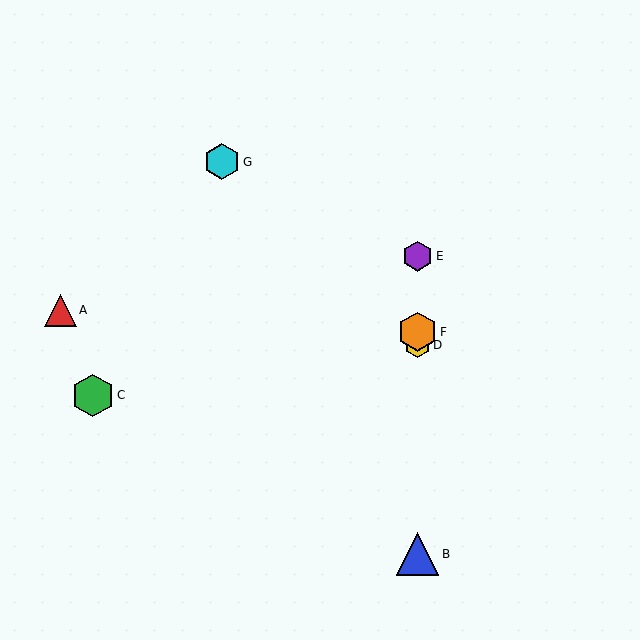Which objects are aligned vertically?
Objects B, D, E, F are aligned vertically.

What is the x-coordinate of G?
Object G is at x≈222.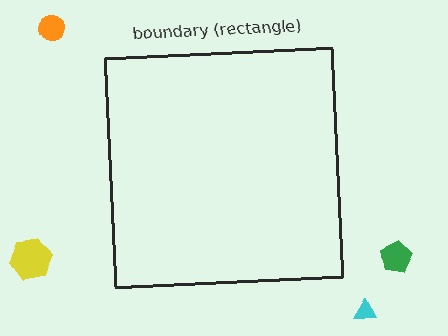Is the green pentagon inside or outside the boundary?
Outside.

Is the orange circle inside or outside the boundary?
Outside.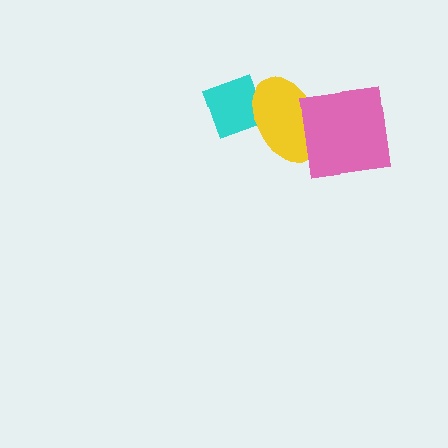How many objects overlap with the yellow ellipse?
2 objects overlap with the yellow ellipse.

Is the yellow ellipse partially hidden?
Yes, it is partially covered by another shape.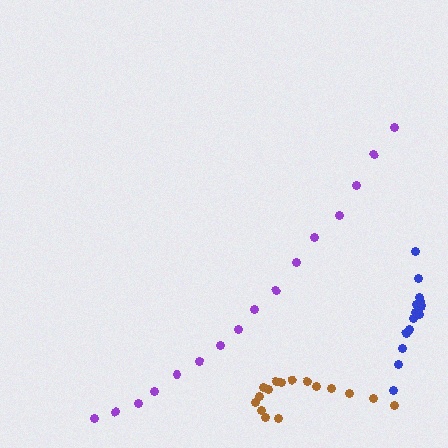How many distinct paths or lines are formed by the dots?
There are 3 distinct paths.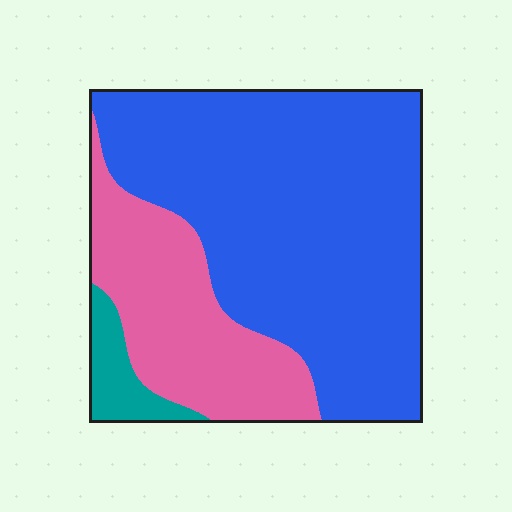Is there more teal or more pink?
Pink.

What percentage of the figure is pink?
Pink covers around 25% of the figure.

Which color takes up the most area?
Blue, at roughly 65%.